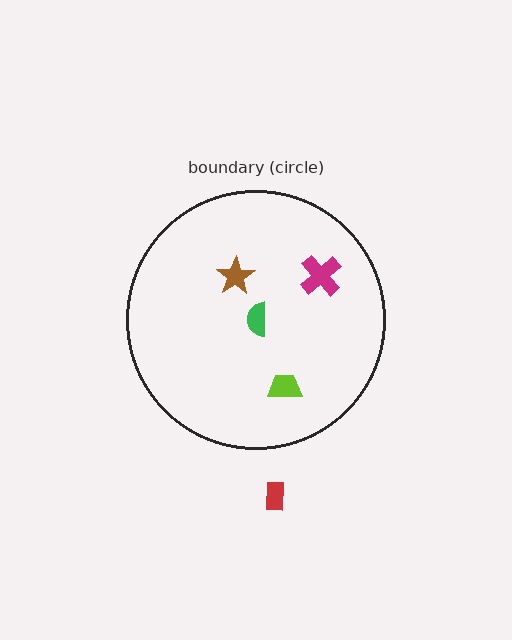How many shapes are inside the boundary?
4 inside, 1 outside.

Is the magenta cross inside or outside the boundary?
Inside.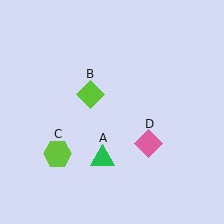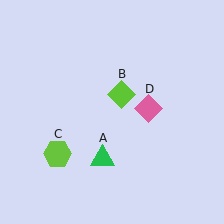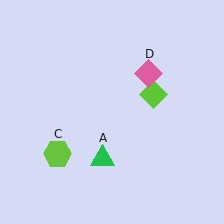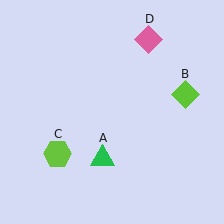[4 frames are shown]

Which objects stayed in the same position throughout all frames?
Green triangle (object A) and lime hexagon (object C) remained stationary.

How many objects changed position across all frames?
2 objects changed position: lime diamond (object B), pink diamond (object D).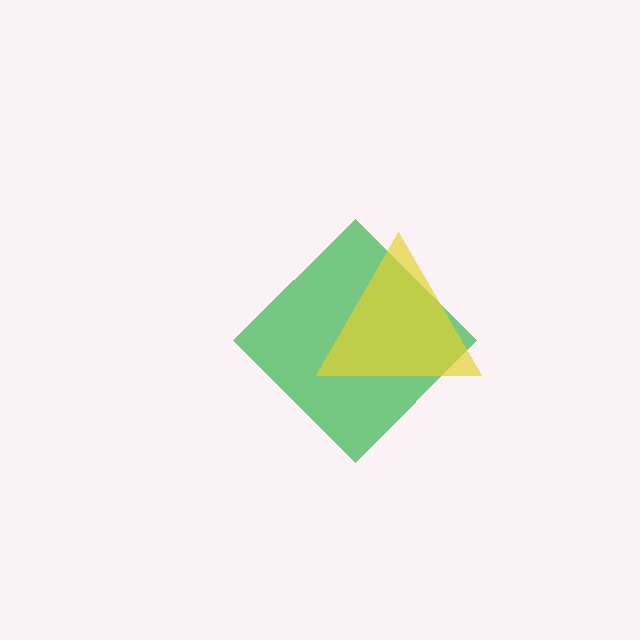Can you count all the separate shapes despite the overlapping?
Yes, there are 2 separate shapes.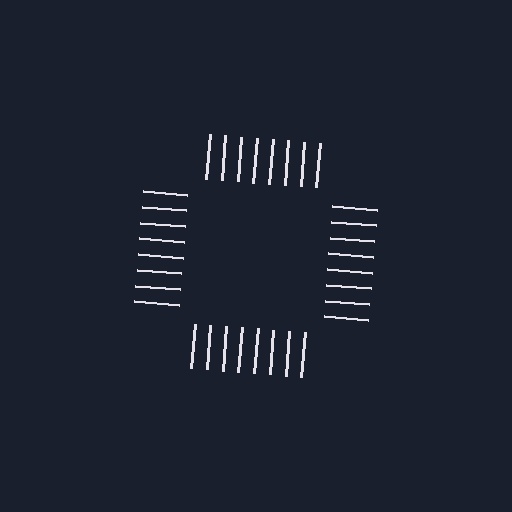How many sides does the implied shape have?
4 sides — the line-ends trace a square.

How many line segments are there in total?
32 — 8 along each of the 4 edges.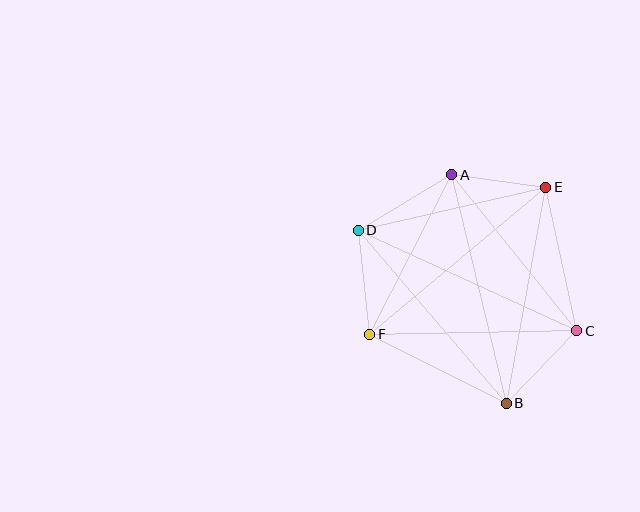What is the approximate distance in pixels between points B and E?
The distance between B and E is approximately 220 pixels.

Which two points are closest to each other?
Points A and E are closest to each other.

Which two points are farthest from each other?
Points C and D are farthest from each other.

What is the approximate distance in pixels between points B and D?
The distance between B and D is approximately 227 pixels.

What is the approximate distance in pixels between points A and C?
The distance between A and C is approximately 200 pixels.